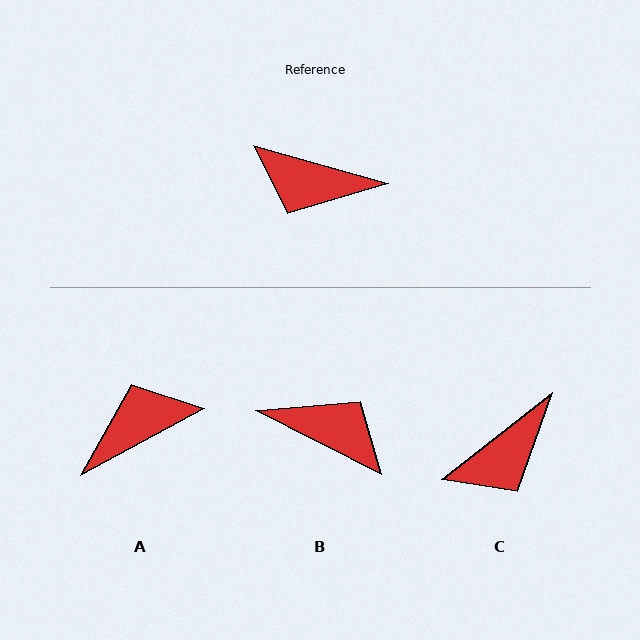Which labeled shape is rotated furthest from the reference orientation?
B, about 169 degrees away.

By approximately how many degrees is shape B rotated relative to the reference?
Approximately 169 degrees counter-clockwise.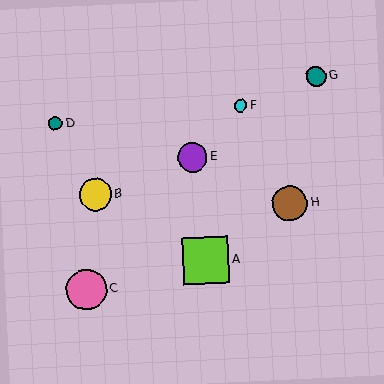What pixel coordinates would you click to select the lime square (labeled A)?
Click at (206, 261) to select the lime square A.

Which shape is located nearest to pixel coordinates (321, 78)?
The teal circle (labeled G) at (316, 76) is nearest to that location.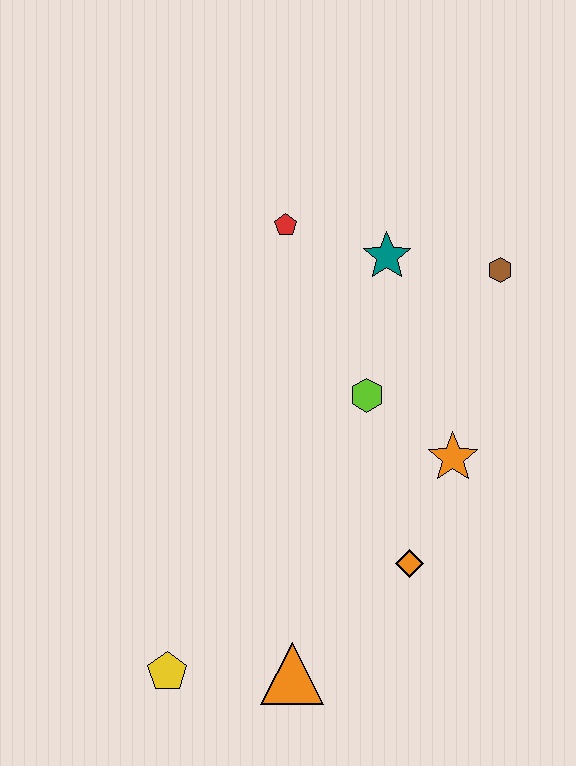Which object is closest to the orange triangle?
The yellow pentagon is closest to the orange triangle.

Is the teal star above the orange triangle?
Yes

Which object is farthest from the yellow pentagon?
The brown hexagon is farthest from the yellow pentagon.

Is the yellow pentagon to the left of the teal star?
Yes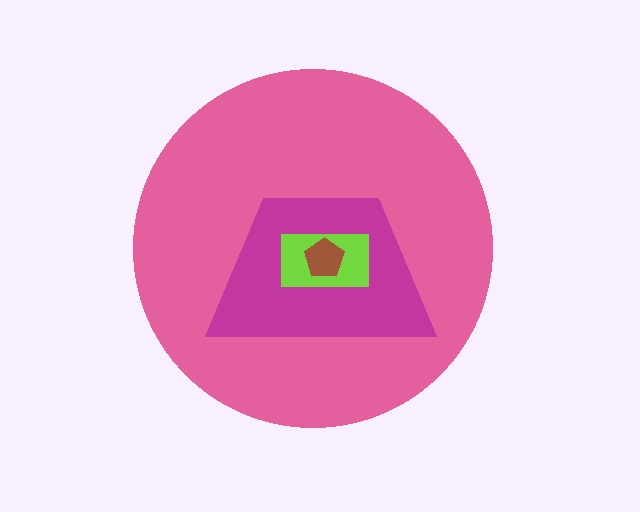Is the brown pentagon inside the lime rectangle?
Yes.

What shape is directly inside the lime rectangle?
The brown pentagon.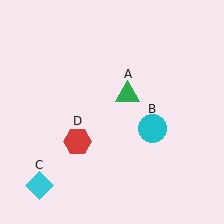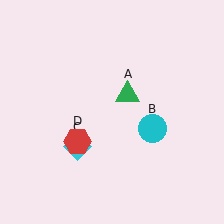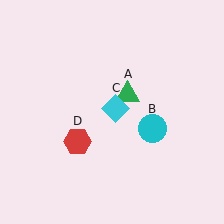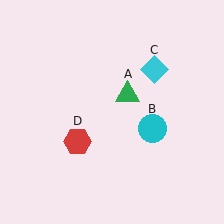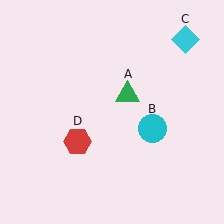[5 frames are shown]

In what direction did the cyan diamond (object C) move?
The cyan diamond (object C) moved up and to the right.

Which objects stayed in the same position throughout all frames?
Green triangle (object A) and cyan circle (object B) and red hexagon (object D) remained stationary.